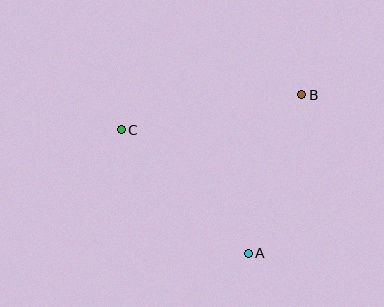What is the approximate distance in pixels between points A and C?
The distance between A and C is approximately 177 pixels.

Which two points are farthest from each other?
Points B and C are farthest from each other.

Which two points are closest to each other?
Points A and B are closest to each other.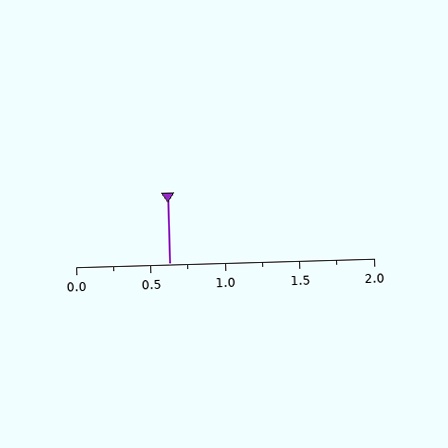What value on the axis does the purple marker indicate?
The marker indicates approximately 0.62.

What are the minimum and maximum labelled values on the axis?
The axis runs from 0.0 to 2.0.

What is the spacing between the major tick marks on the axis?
The major ticks are spaced 0.5 apart.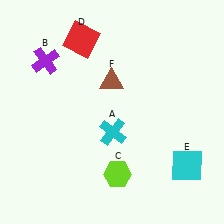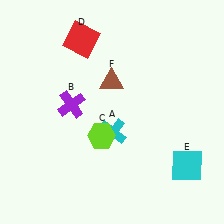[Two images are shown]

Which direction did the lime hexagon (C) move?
The lime hexagon (C) moved up.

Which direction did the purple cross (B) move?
The purple cross (B) moved down.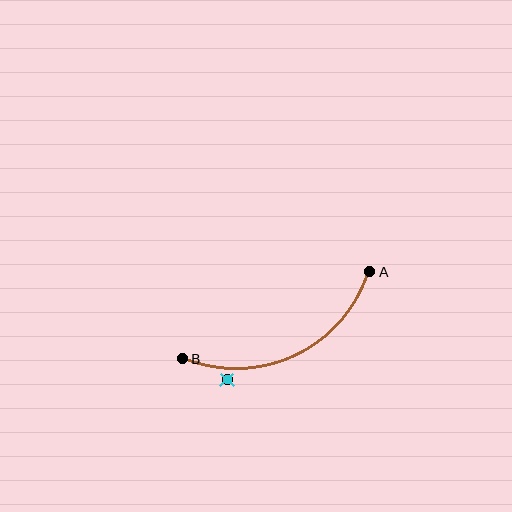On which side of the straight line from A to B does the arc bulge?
The arc bulges below the straight line connecting A and B.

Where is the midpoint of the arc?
The arc midpoint is the point on the curve farthest from the straight line joining A and B. It sits below that line.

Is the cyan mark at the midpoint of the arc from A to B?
No — the cyan mark does not lie on the arc at all. It sits slightly outside the curve.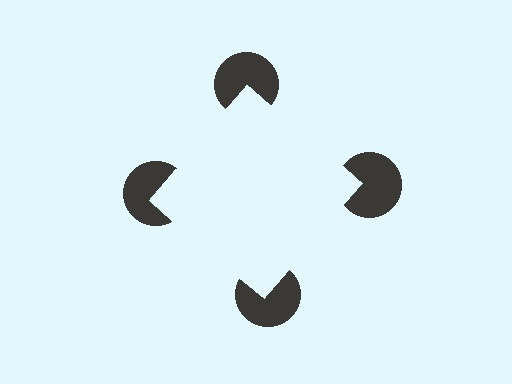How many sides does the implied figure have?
4 sides.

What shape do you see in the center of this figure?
An illusory square — its edges are inferred from the aligned wedge cuts in the pac-man discs, not physically drawn.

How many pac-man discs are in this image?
There are 4 — one at each vertex of the illusory square.